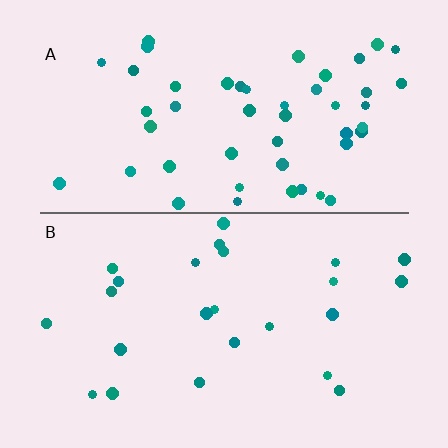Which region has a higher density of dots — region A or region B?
A (the top).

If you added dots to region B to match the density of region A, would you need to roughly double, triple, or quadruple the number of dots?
Approximately double.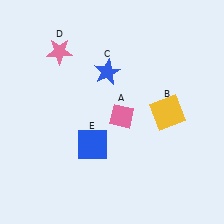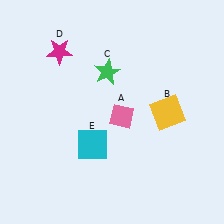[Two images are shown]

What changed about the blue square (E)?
In Image 1, E is blue. In Image 2, it changed to cyan.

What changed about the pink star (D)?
In Image 1, D is pink. In Image 2, it changed to magenta.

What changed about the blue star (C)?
In Image 1, C is blue. In Image 2, it changed to green.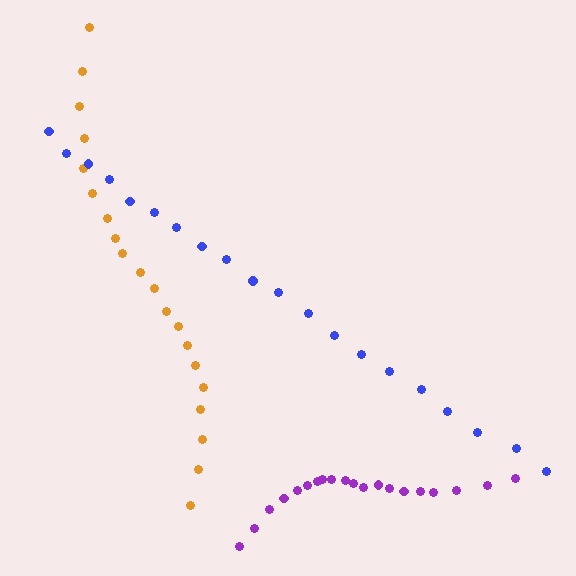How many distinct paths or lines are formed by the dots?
There are 3 distinct paths.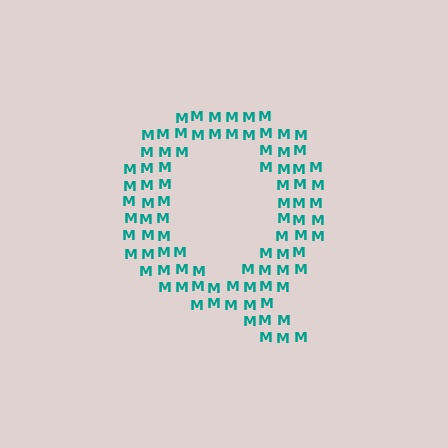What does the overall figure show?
The overall figure shows the letter Q.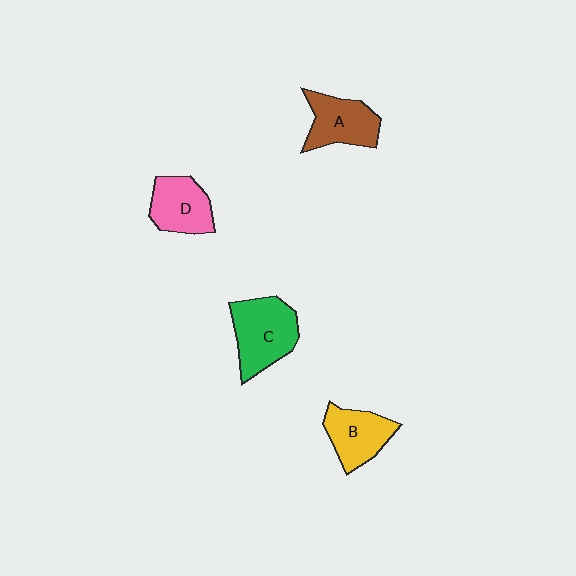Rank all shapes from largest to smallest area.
From largest to smallest: C (green), A (brown), B (yellow), D (pink).